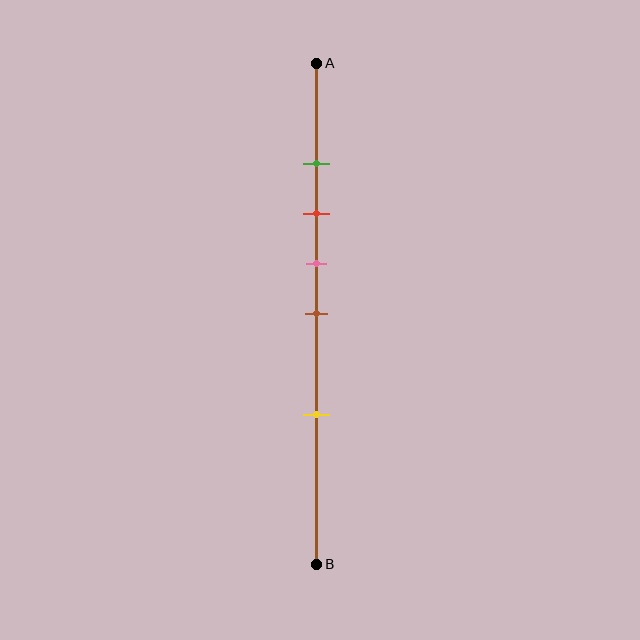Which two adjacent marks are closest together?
The green and red marks are the closest adjacent pair.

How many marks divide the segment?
There are 5 marks dividing the segment.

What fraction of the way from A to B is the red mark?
The red mark is approximately 30% (0.3) of the way from A to B.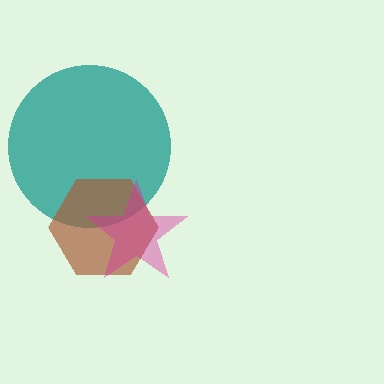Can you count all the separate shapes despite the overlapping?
Yes, there are 3 separate shapes.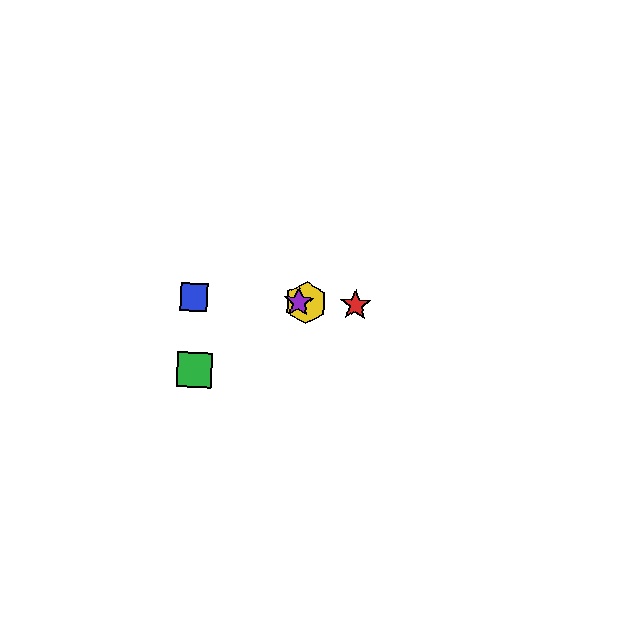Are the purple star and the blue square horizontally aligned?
Yes, both are at y≈302.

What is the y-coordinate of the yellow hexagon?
The yellow hexagon is at y≈303.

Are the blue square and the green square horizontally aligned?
No, the blue square is at y≈297 and the green square is at y≈370.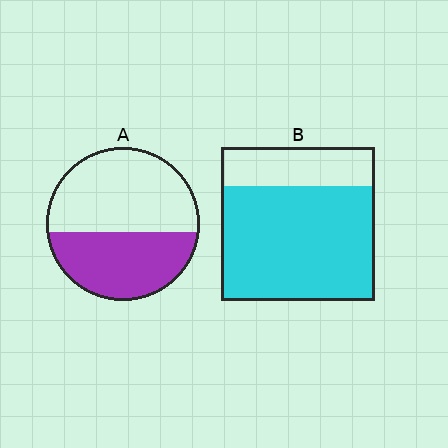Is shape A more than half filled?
No.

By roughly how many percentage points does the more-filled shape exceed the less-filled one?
By roughly 30 percentage points (B over A).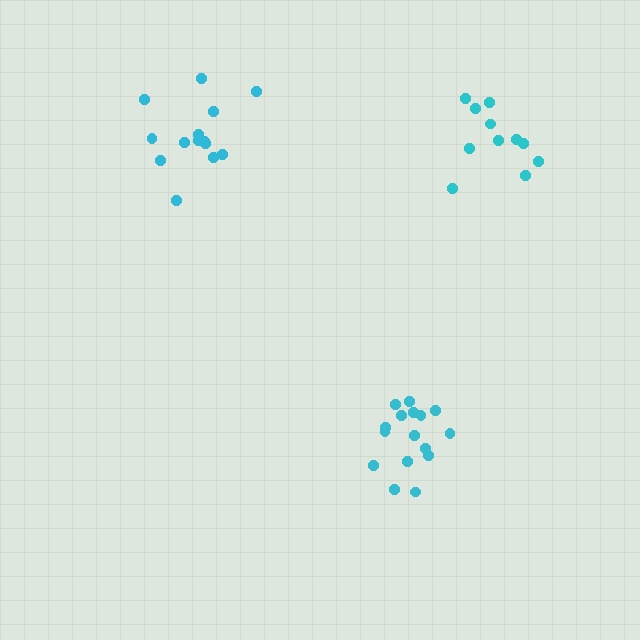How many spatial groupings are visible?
There are 3 spatial groupings.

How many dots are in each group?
Group 1: 16 dots, Group 2: 14 dots, Group 3: 11 dots (41 total).